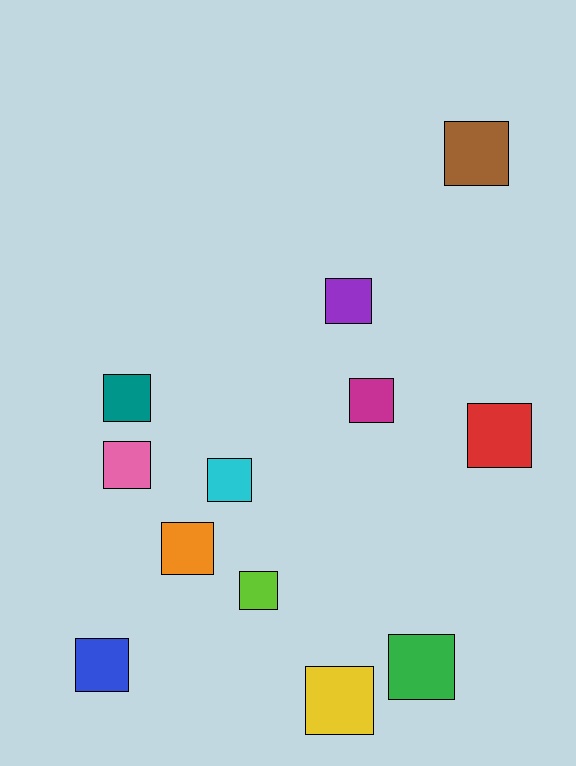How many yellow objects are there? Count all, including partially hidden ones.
There is 1 yellow object.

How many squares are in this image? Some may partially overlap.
There are 12 squares.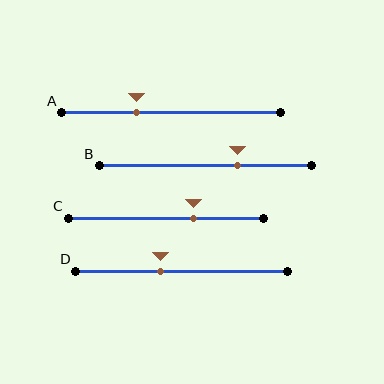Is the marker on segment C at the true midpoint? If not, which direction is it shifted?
No, the marker on segment C is shifted to the right by about 14% of the segment length.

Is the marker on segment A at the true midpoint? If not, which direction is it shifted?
No, the marker on segment A is shifted to the left by about 16% of the segment length.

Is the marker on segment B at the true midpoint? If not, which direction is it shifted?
No, the marker on segment B is shifted to the right by about 15% of the segment length.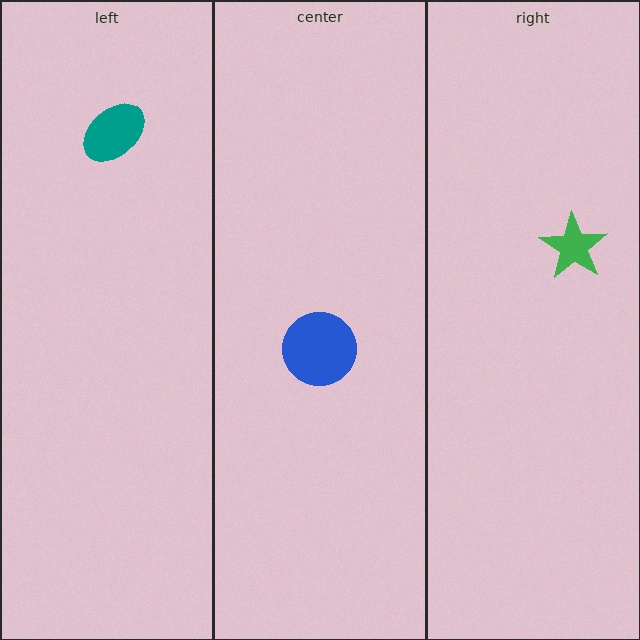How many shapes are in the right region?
1.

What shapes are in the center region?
The blue circle.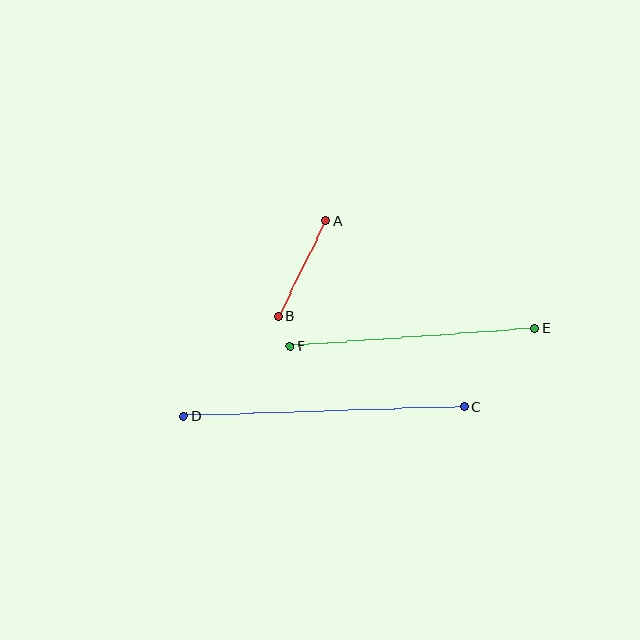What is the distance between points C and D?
The distance is approximately 281 pixels.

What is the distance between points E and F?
The distance is approximately 245 pixels.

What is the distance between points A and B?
The distance is approximately 107 pixels.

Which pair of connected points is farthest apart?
Points C and D are farthest apart.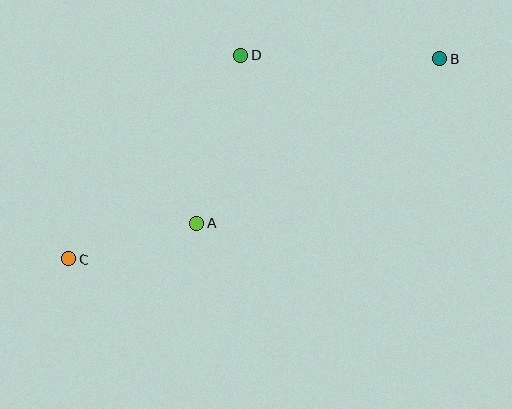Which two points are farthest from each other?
Points B and C are farthest from each other.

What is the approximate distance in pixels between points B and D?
The distance between B and D is approximately 199 pixels.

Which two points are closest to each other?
Points A and C are closest to each other.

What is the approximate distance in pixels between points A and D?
The distance between A and D is approximately 174 pixels.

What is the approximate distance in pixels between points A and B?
The distance between A and B is approximately 294 pixels.